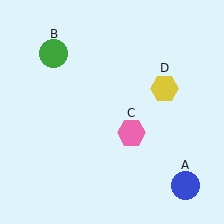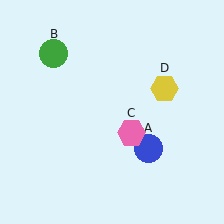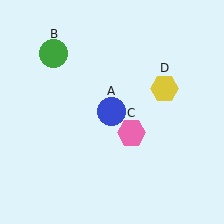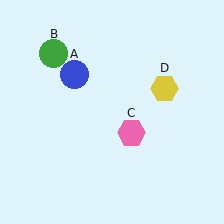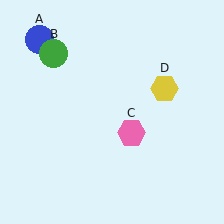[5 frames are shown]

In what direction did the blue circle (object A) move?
The blue circle (object A) moved up and to the left.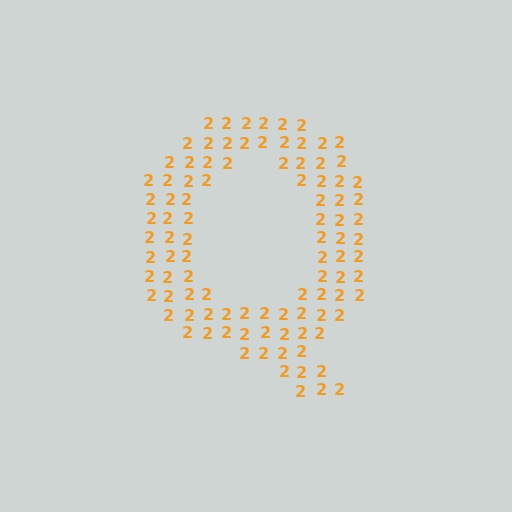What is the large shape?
The large shape is the letter Q.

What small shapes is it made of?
It is made of small digit 2's.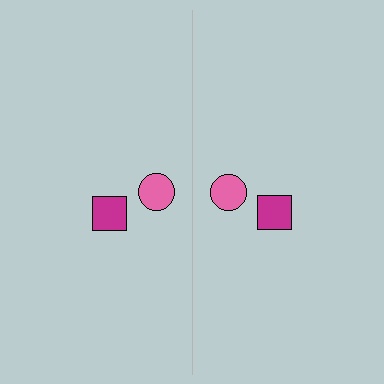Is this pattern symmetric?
Yes, this pattern has bilateral (reflection) symmetry.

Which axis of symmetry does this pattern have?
The pattern has a vertical axis of symmetry running through the center of the image.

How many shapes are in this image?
There are 4 shapes in this image.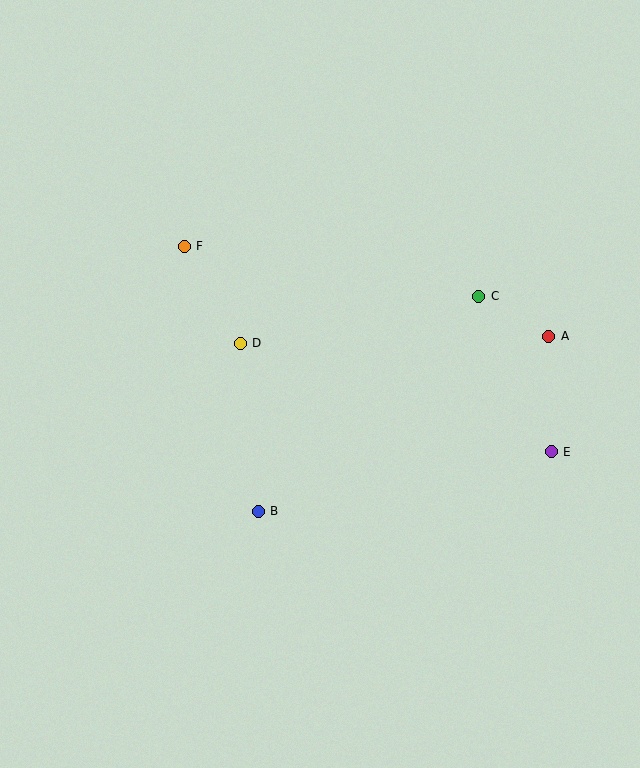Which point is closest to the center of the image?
Point D at (240, 343) is closest to the center.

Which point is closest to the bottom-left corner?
Point B is closest to the bottom-left corner.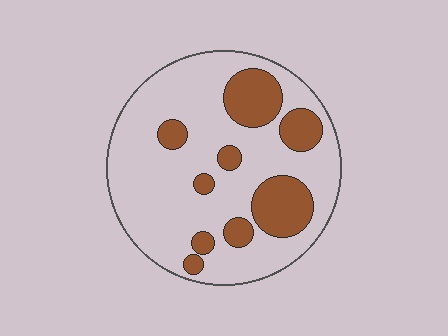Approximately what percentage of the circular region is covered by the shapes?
Approximately 25%.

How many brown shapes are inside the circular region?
9.